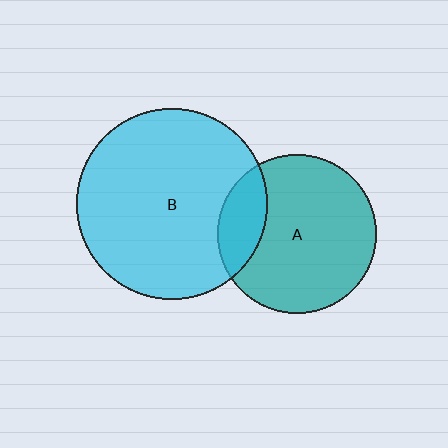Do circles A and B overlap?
Yes.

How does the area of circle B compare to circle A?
Approximately 1.4 times.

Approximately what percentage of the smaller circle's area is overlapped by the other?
Approximately 20%.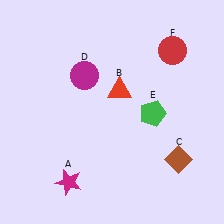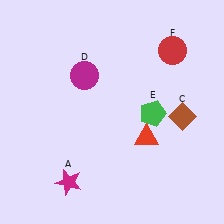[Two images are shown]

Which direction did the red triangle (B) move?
The red triangle (B) moved down.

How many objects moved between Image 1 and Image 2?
2 objects moved between the two images.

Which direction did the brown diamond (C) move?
The brown diamond (C) moved up.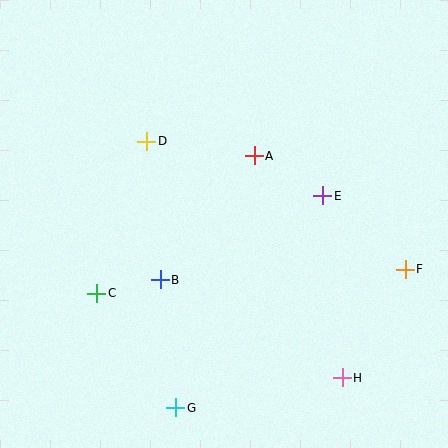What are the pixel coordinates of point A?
Point A is at (254, 156).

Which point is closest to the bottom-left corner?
Point G is closest to the bottom-left corner.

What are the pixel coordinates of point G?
Point G is at (176, 408).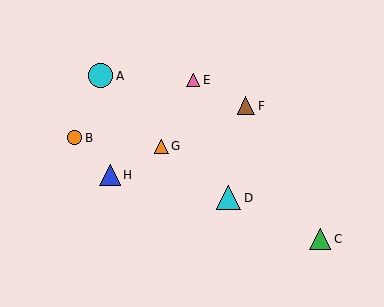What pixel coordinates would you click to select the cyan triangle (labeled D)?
Click at (229, 198) to select the cyan triangle D.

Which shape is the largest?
The cyan circle (labeled A) is the largest.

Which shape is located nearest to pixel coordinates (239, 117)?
The brown triangle (labeled F) at (246, 106) is nearest to that location.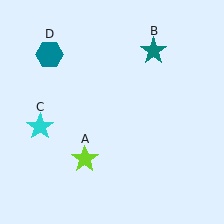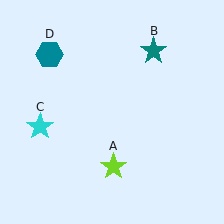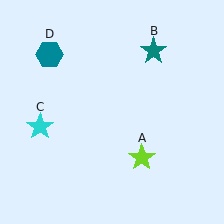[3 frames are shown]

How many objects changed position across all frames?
1 object changed position: lime star (object A).